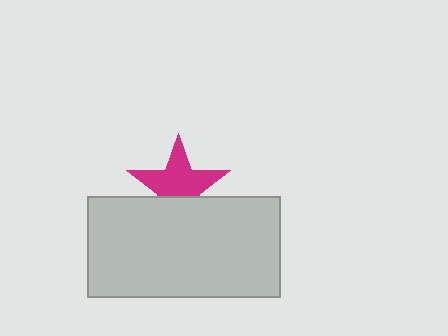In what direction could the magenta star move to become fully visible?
The magenta star could move up. That would shift it out from behind the light gray rectangle entirely.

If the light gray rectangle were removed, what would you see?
You would see the complete magenta star.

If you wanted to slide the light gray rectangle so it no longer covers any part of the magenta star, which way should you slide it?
Slide it down — that is the most direct way to separate the two shapes.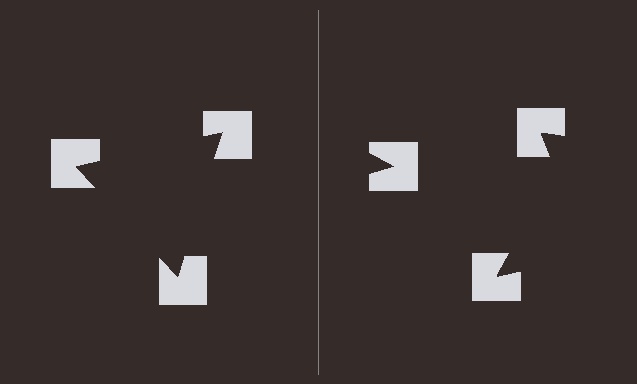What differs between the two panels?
The notched squares are positioned identically on both sides; only the wedge orientations differ. On the left they align to a triangle; on the right they are misaligned.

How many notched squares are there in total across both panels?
6 — 3 on each side.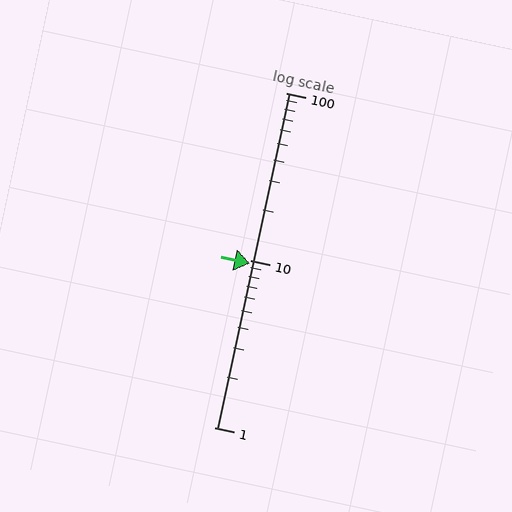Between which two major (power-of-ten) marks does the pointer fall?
The pointer is between 1 and 10.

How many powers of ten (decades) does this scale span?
The scale spans 2 decades, from 1 to 100.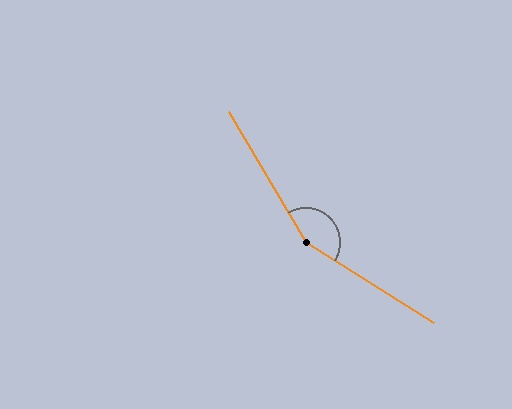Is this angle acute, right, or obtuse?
It is obtuse.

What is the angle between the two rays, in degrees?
Approximately 153 degrees.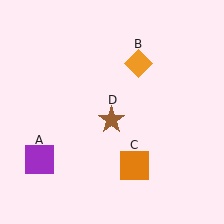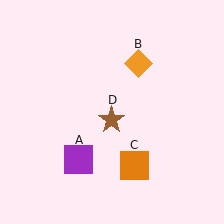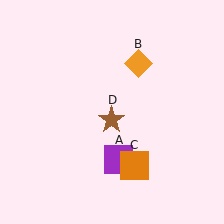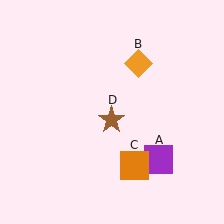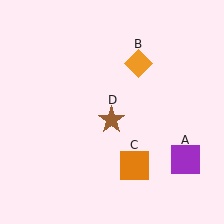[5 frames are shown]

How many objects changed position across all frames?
1 object changed position: purple square (object A).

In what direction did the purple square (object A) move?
The purple square (object A) moved right.